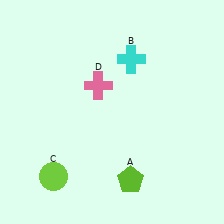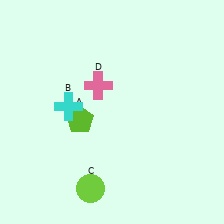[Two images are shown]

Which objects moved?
The objects that moved are: the lime pentagon (A), the cyan cross (B), the lime circle (C).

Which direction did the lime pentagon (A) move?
The lime pentagon (A) moved up.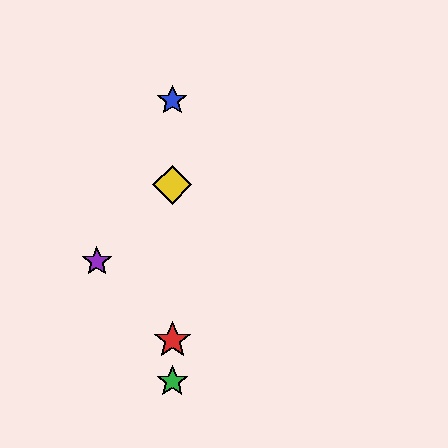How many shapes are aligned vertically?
4 shapes (the red star, the blue star, the green star, the yellow diamond) are aligned vertically.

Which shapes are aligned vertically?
The red star, the blue star, the green star, the yellow diamond are aligned vertically.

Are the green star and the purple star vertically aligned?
No, the green star is at x≈172 and the purple star is at x≈97.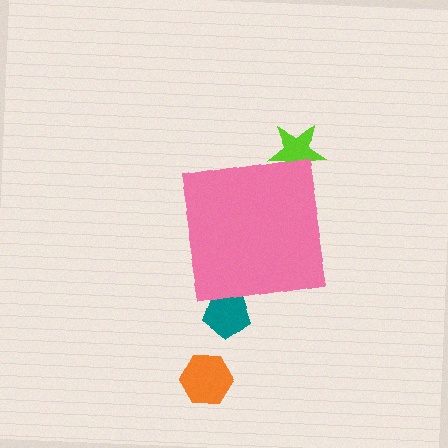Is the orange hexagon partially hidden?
No, the orange hexagon is fully visible.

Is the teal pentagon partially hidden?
Yes, the teal pentagon is partially hidden behind the pink square.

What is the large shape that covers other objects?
A pink square.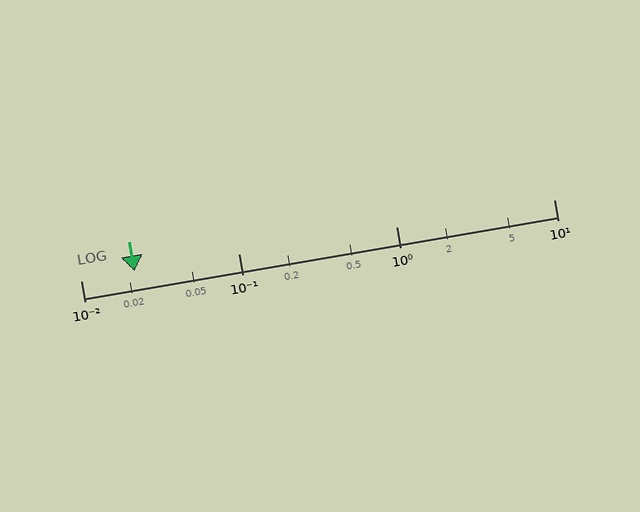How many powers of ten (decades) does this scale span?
The scale spans 3 decades, from 0.01 to 10.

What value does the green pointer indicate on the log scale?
The pointer indicates approximately 0.022.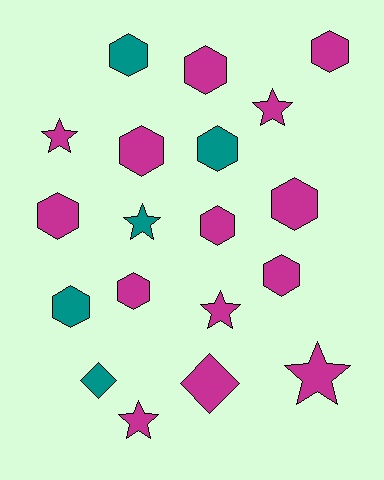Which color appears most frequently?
Magenta, with 14 objects.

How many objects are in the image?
There are 19 objects.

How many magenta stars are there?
There are 5 magenta stars.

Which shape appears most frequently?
Hexagon, with 11 objects.